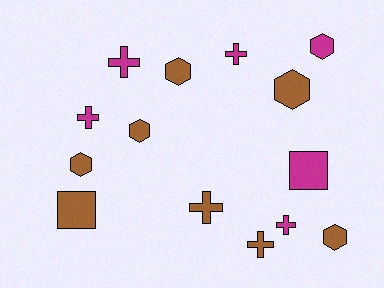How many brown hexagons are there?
There are 5 brown hexagons.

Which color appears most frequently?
Brown, with 8 objects.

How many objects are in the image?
There are 14 objects.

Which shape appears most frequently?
Cross, with 6 objects.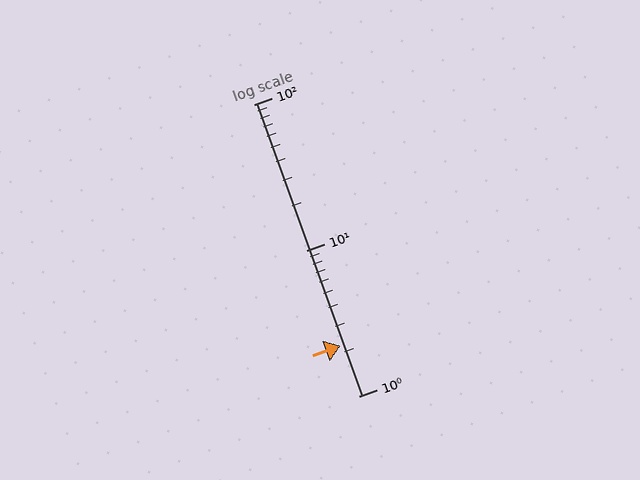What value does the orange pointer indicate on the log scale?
The pointer indicates approximately 2.2.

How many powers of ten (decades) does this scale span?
The scale spans 2 decades, from 1 to 100.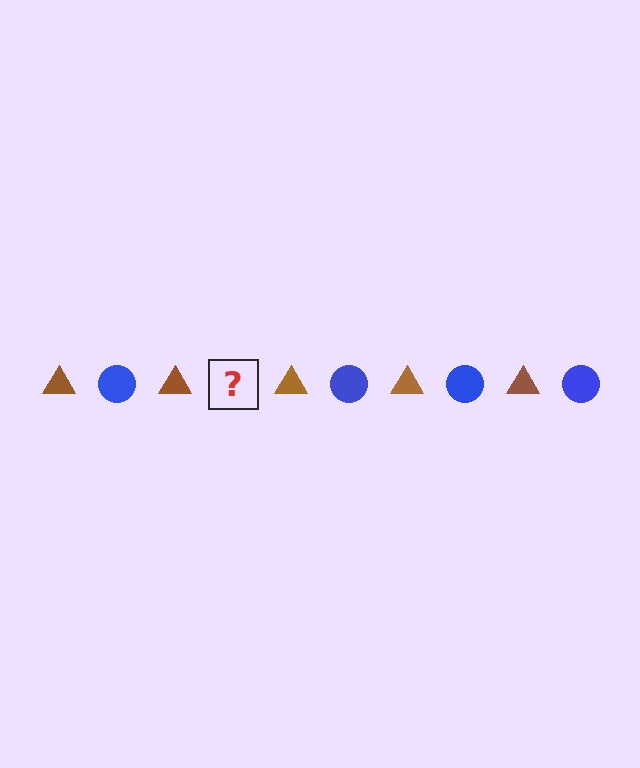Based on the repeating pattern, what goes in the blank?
The blank should be a blue circle.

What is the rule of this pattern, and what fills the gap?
The rule is that the pattern alternates between brown triangle and blue circle. The gap should be filled with a blue circle.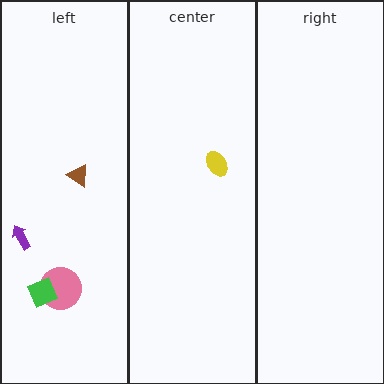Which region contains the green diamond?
The left region.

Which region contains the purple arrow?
The left region.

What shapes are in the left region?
The pink circle, the brown triangle, the purple arrow, the green diamond.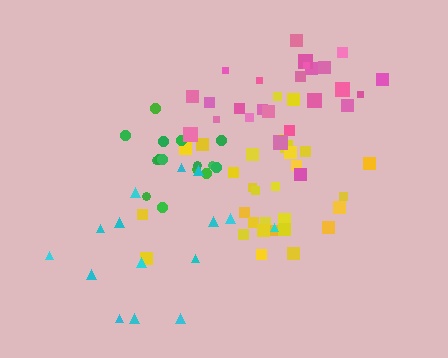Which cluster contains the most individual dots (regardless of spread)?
Yellow (30).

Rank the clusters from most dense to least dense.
yellow, green, pink, cyan.